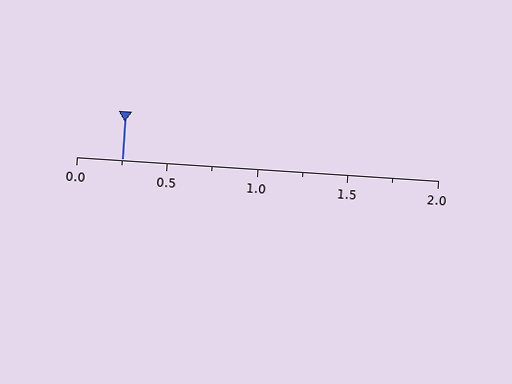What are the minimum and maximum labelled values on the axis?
The axis runs from 0.0 to 2.0.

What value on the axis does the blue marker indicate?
The marker indicates approximately 0.25.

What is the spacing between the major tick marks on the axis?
The major ticks are spaced 0.5 apart.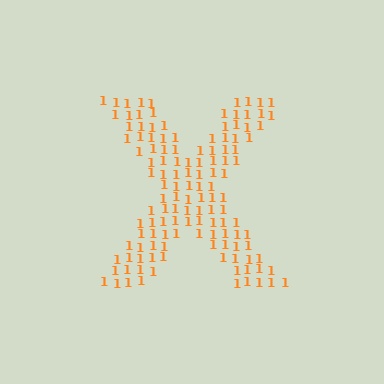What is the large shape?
The large shape is the letter X.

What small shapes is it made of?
It is made of small digit 1's.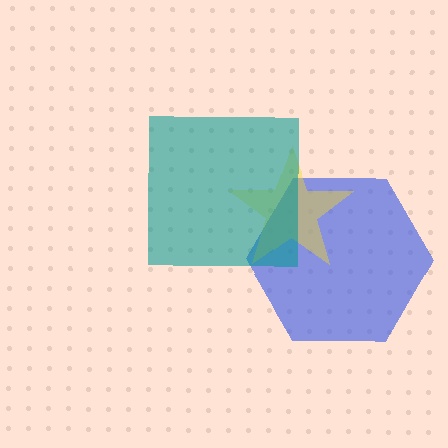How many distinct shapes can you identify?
There are 3 distinct shapes: a blue hexagon, a yellow star, a teal square.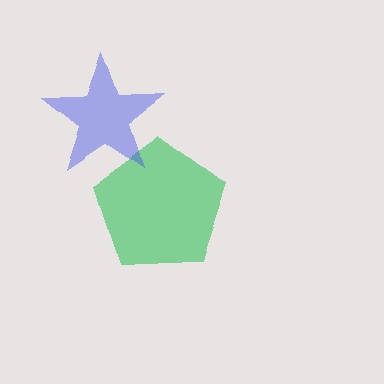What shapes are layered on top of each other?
The layered shapes are: a green pentagon, a blue star.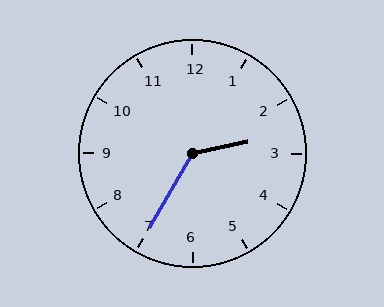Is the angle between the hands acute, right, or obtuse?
It is obtuse.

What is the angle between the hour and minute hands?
Approximately 132 degrees.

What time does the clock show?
2:35.